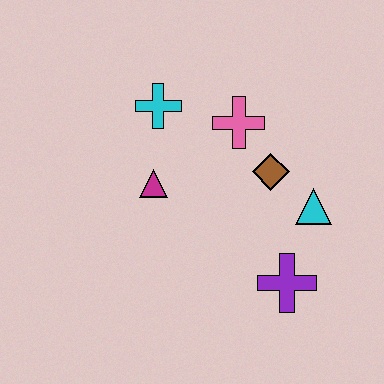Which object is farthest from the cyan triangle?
The cyan cross is farthest from the cyan triangle.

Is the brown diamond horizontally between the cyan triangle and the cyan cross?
Yes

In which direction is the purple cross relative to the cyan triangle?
The purple cross is below the cyan triangle.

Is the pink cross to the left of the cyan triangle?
Yes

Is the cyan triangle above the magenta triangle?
No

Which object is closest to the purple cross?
The cyan triangle is closest to the purple cross.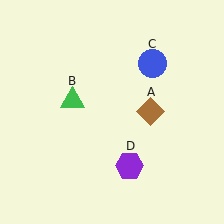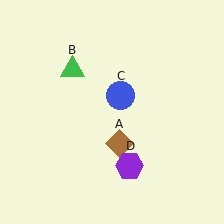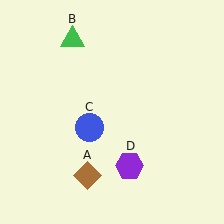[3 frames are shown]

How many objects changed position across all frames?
3 objects changed position: brown diamond (object A), green triangle (object B), blue circle (object C).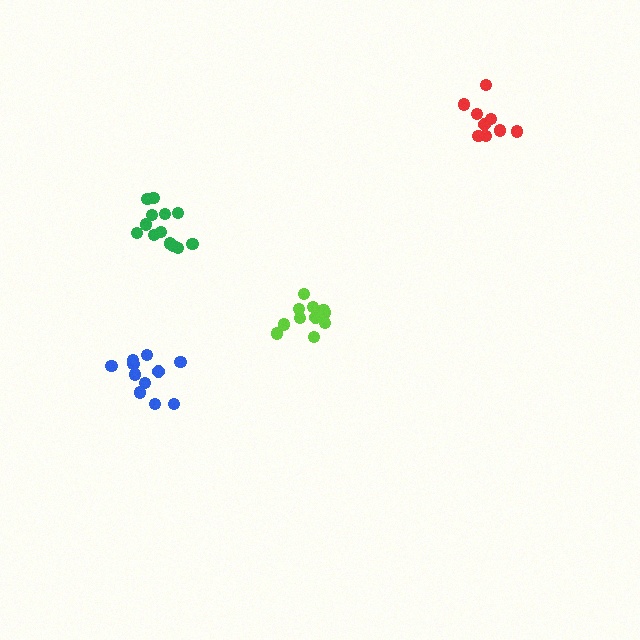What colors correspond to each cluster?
The clusters are colored: blue, red, green, lime.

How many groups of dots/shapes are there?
There are 4 groups.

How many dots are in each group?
Group 1: 11 dots, Group 2: 9 dots, Group 3: 13 dots, Group 4: 11 dots (44 total).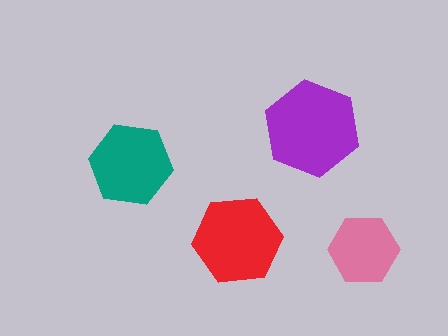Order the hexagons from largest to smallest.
the purple one, the red one, the teal one, the pink one.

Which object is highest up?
The purple hexagon is topmost.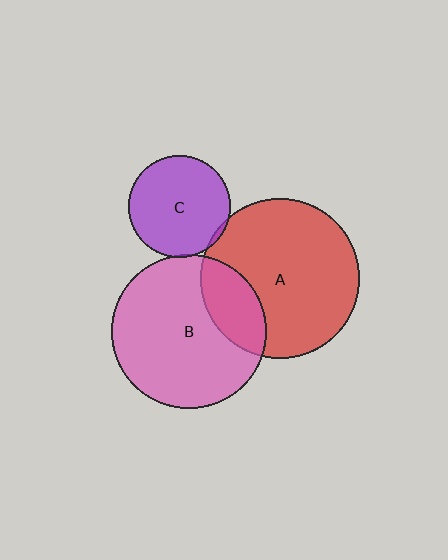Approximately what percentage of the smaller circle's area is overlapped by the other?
Approximately 5%.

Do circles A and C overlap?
Yes.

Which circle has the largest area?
Circle A (red).